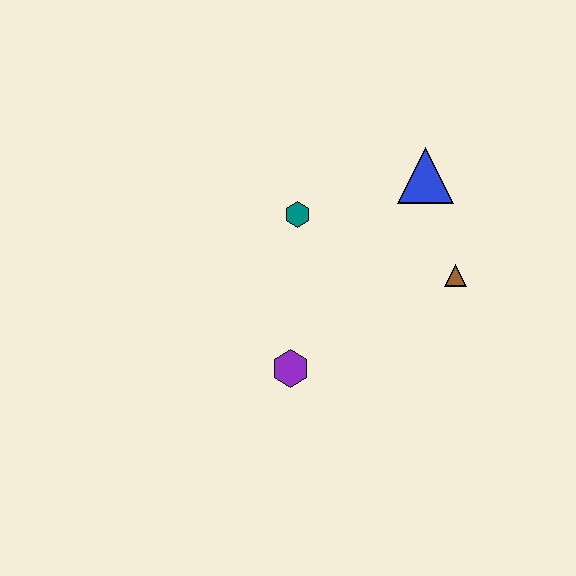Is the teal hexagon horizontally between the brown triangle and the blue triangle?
No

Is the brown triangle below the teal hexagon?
Yes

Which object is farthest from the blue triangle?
The purple hexagon is farthest from the blue triangle.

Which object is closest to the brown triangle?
The blue triangle is closest to the brown triangle.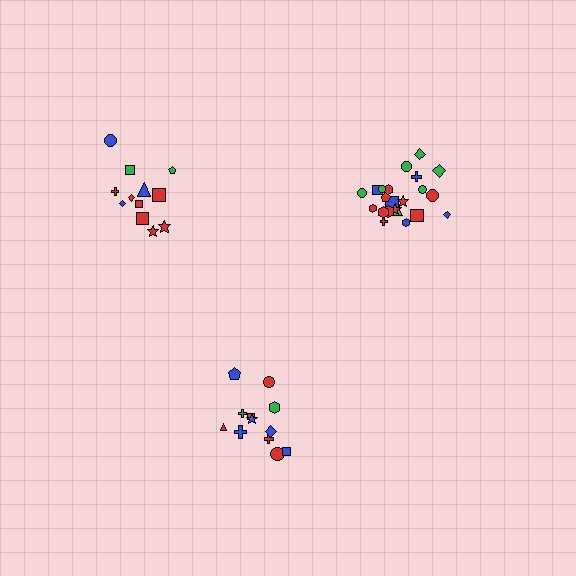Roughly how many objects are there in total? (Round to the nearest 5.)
Roughly 45 objects in total.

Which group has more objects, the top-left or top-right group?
The top-right group.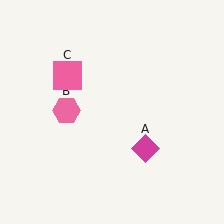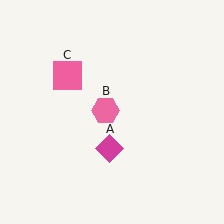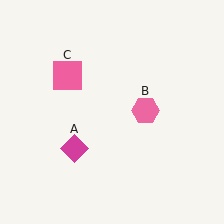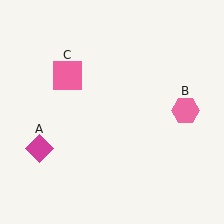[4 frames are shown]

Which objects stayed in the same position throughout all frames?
Pink square (object C) remained stationary.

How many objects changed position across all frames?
2 objects changed position: magenta diamond (object A), pink hexagon (object B).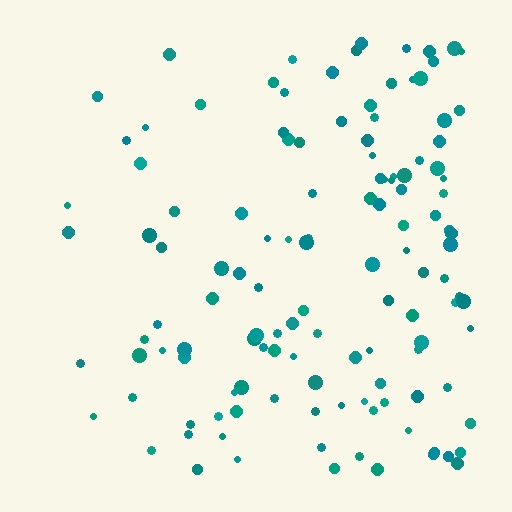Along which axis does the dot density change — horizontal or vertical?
Horizontal.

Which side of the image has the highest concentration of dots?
The right.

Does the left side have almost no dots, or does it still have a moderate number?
Still a moderate number, just noticeably fewer than the right.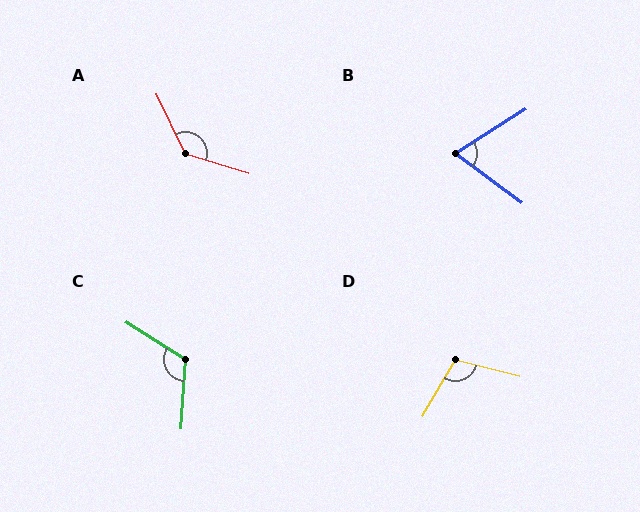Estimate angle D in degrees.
Approximately 106 degrees.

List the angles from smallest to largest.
B (69°), D (106°), C (118°), A (133°).